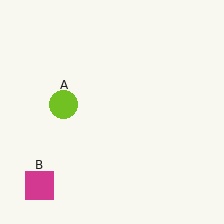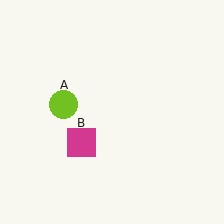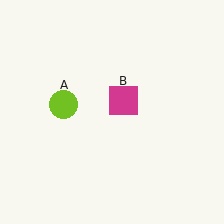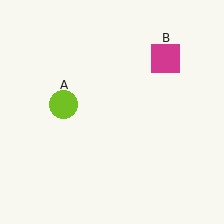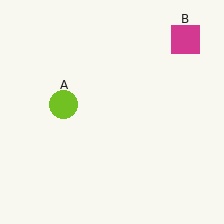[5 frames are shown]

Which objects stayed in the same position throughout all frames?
Lime circle (object A) remained stationary.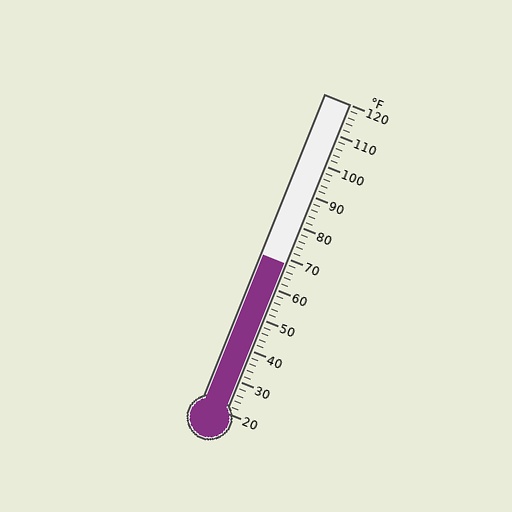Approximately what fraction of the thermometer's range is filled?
The thermometer is filled to approximately 50% of its range.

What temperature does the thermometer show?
The thermometer shows approximately 68°F.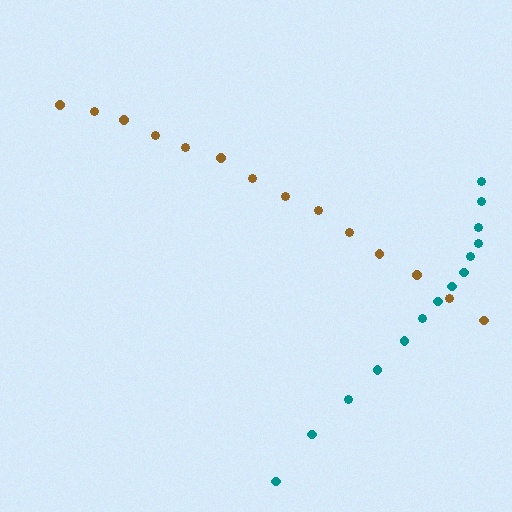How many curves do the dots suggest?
There are 2 distinct paths.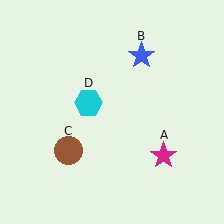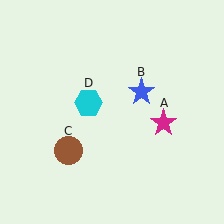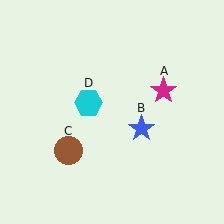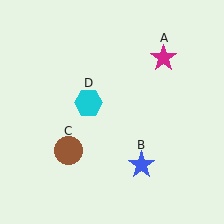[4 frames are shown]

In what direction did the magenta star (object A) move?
The magenta star (object A) moved up.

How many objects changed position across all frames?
2 objects changed position: magenta star (object A), blue star (object B).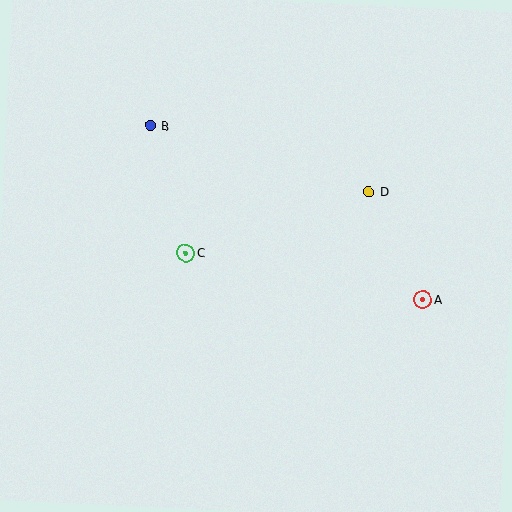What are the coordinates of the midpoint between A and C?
The midpoint between A and C is at (304, 276).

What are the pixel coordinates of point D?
Point D is at (369, 191).